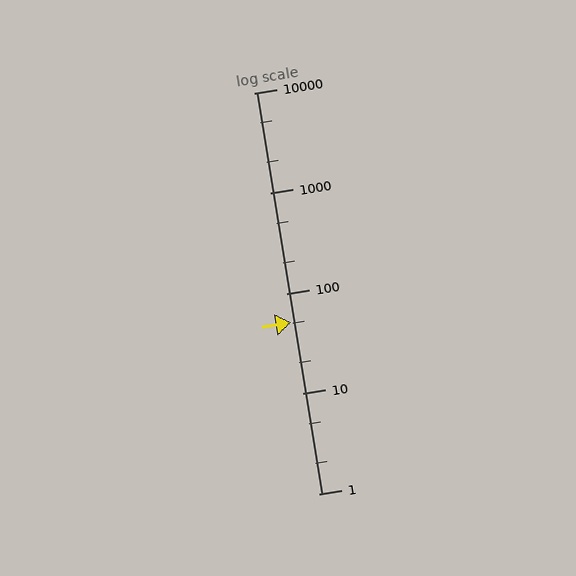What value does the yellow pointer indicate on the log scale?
The pointer indicates approximately 51.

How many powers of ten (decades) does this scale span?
The scale spans 4 decades, from 1 to 10000.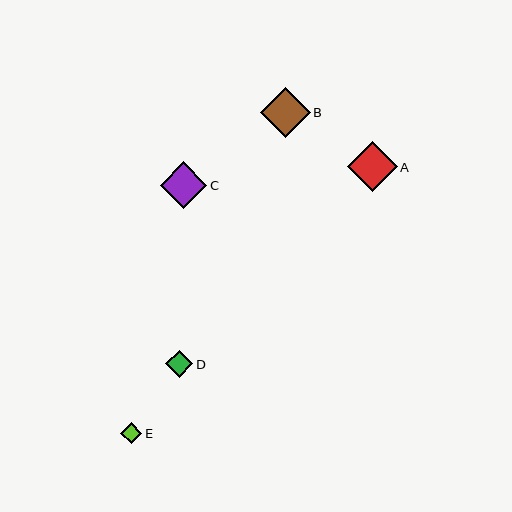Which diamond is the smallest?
Diamond E is the smallest with a size of approximately 21 pixels.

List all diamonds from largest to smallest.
From largest to smallest: A, B, C, D, E.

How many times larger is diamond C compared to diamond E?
Diamond C is approximately 2.2 times the size of diamond E.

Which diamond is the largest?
Diamond A is the largest with a size of approximately 50 pixels.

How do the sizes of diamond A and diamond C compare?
Diamond A and diamond C are approximately the same size.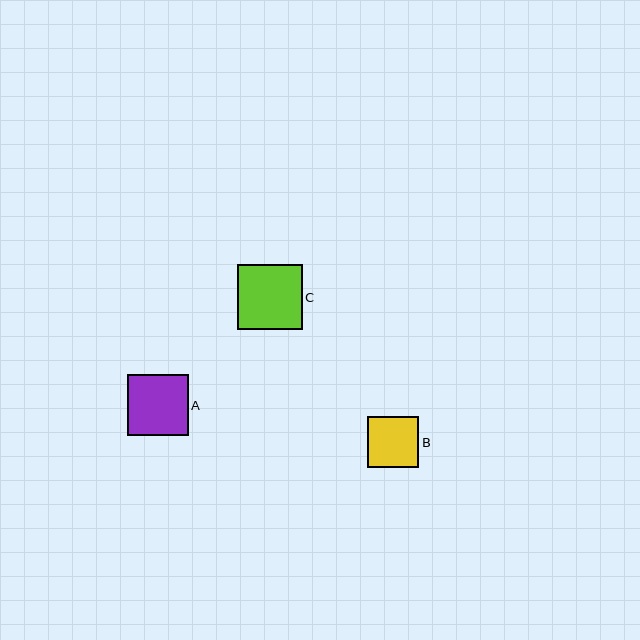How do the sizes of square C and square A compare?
Square C and square A are approximately the same size.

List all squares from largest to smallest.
From largest to smallest: C, A, B.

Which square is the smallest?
Square B is the smallest with a size of approximately 51 pixels.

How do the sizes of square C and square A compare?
Square C and square A are approximately the same size.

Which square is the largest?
Square C is the largest with a size of approximately 65 pixels.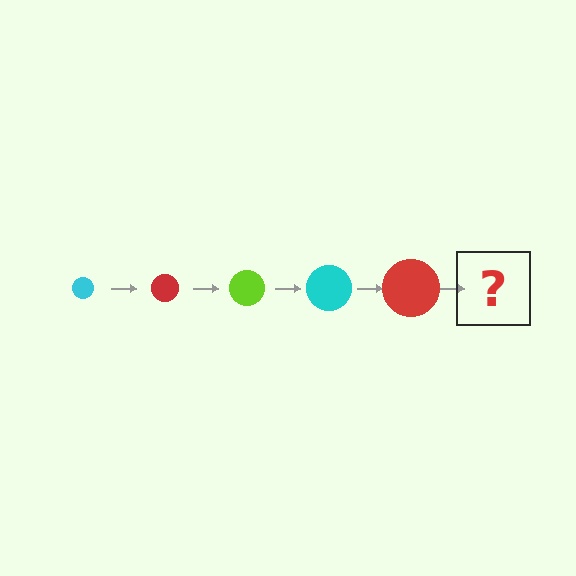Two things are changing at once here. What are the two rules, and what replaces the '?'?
The two rules are that the circle grows larger each step and the color cycles through cyan, red, and lime. The '?' should be a lime circle, larger than the previous one.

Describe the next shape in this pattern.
It should be a lime circle, larger than the previous one.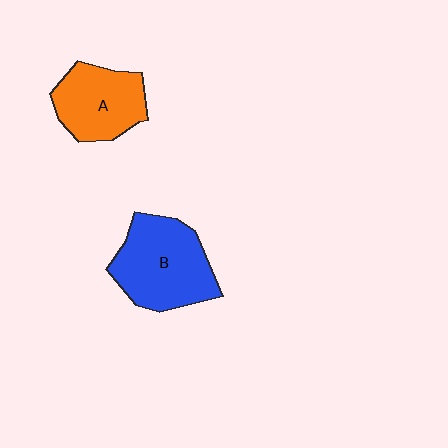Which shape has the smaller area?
Shape A (orange).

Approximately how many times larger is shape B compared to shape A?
Approximately 1.3 times.